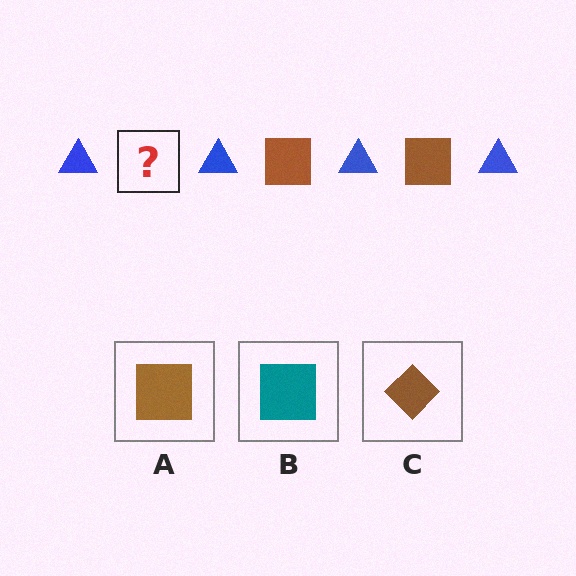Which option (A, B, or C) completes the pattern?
A.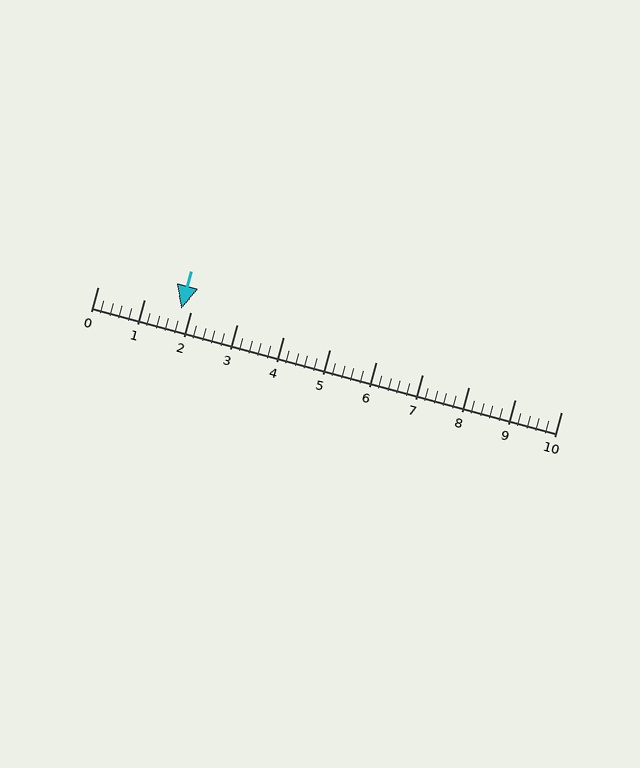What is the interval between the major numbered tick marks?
The major tick marks are spaced 1 units apart.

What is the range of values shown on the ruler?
The ruler shows values from 0 to 10.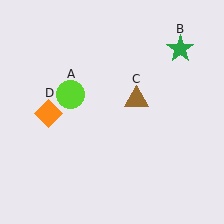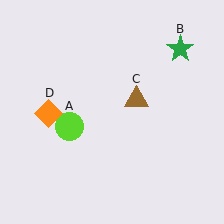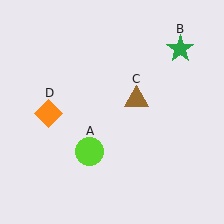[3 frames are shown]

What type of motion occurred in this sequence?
The lime circle (object A) rotated counterclockwise around the center of the scene.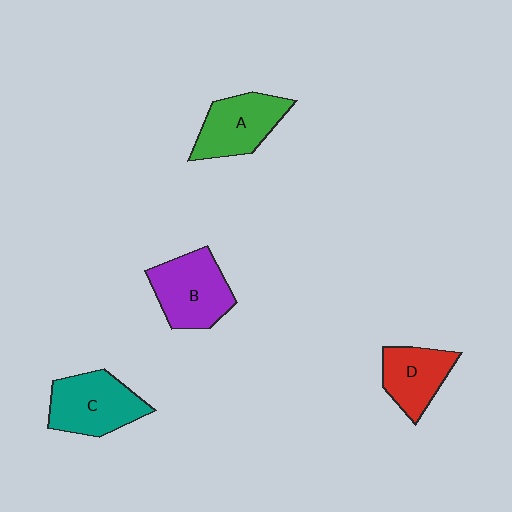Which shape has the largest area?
Shape B (purple).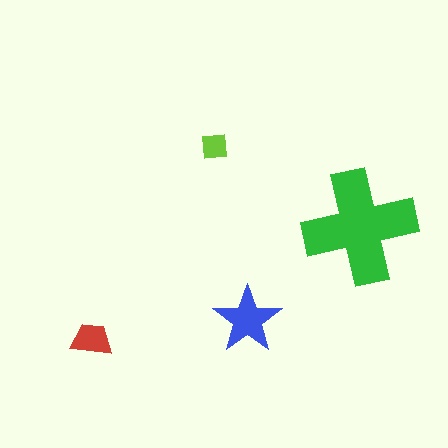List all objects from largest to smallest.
The green cross, the blue star, the red trapezoid, the lime square.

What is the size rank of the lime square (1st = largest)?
4th.